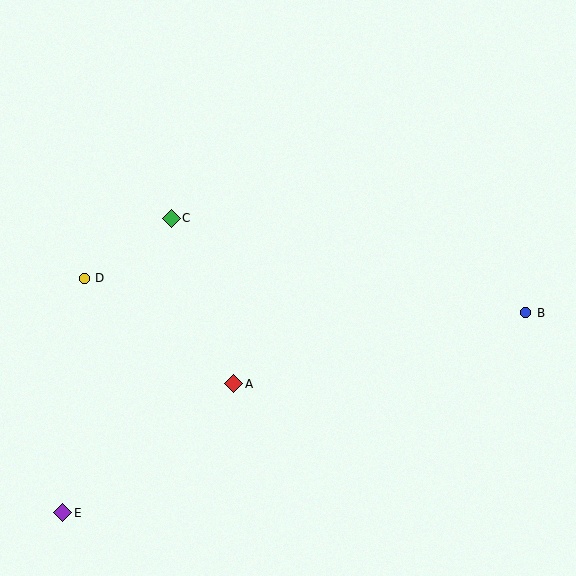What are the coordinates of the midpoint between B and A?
The midpoint between B and A is at (380, 348).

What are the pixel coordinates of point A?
Point A is at (234, 384).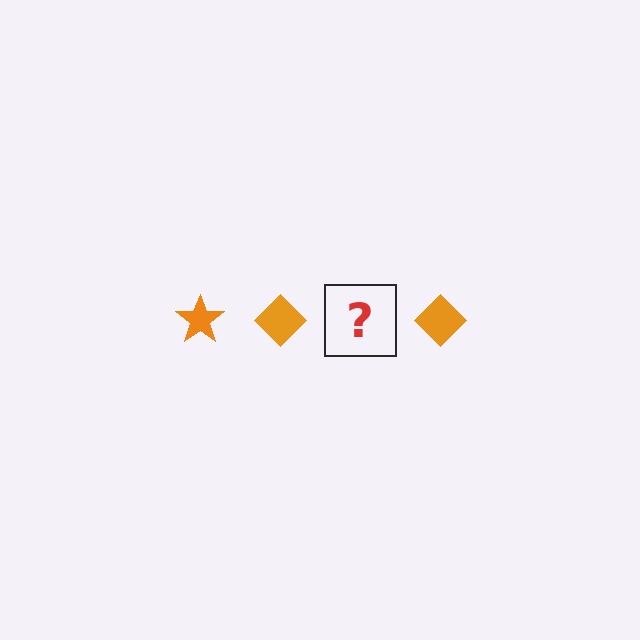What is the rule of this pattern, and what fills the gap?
The rule is that the pattern cycles through star, diamond shapes in orange. The gap should be filled with an orange star.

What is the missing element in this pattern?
The missing element is an orange star.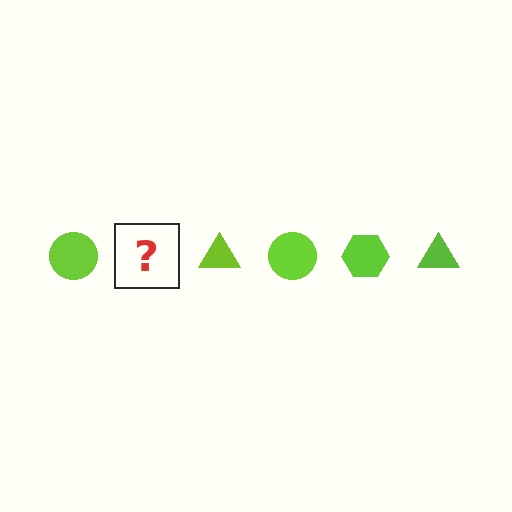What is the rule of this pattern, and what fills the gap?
The rule is that the pattern cycles through circle, hexagon, triangle shapes in lime. The gap should be filled with a lime hexagon.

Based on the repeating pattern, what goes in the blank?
The blank should be a lime hexagon.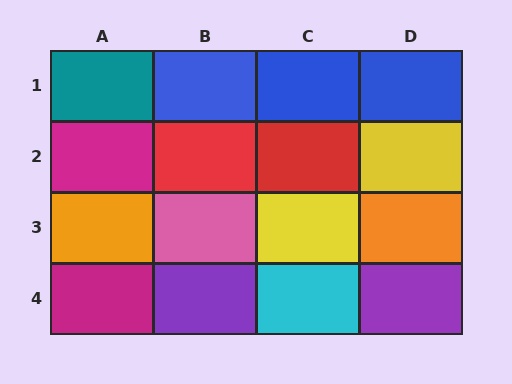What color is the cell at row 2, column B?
Red.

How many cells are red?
2 cells are red.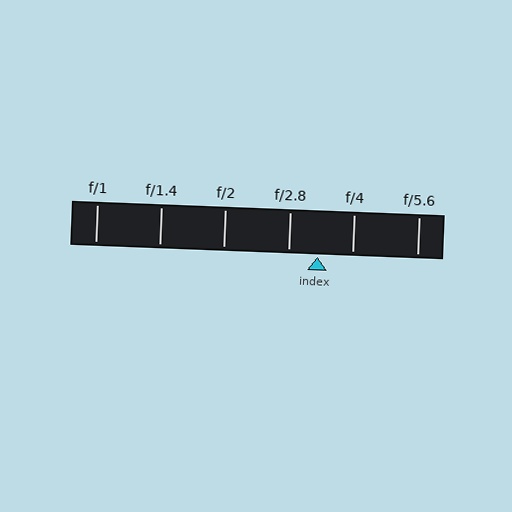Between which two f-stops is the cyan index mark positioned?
The index mark is between f/2.8 and f/4.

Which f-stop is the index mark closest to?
The index mark is closest to f/2.8.